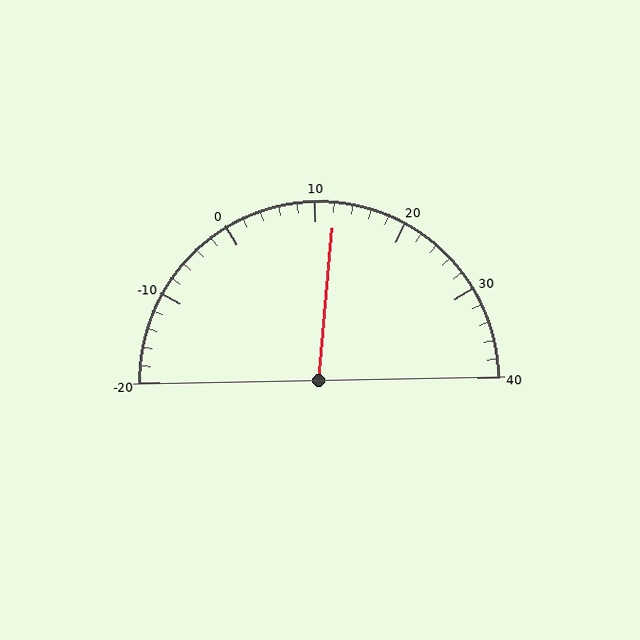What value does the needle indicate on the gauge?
The needle indicates approximately 12.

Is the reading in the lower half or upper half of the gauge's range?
The reading is in the upper half of the range (-20 to 40).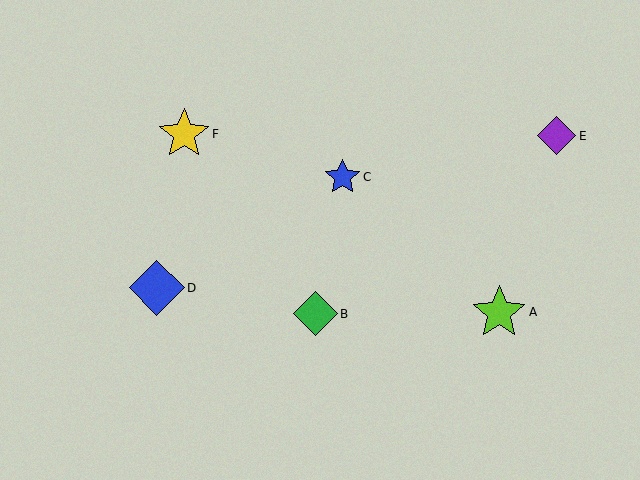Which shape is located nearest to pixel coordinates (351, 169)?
The blue star (labeled C) at (342, 177) is nearest to that location.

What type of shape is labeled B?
Shape B is a green diamond.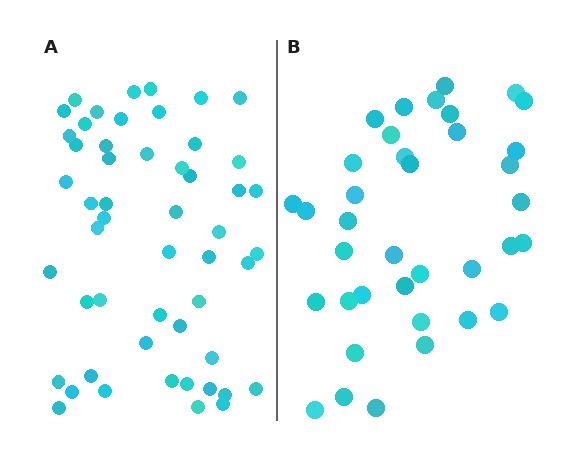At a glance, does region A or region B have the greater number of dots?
Region A (the left region) has more dots.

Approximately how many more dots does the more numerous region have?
Region A has approximately 15 more dots than region B.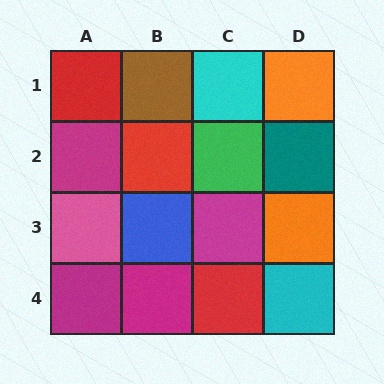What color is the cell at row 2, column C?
Green.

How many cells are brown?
1 cell is brown.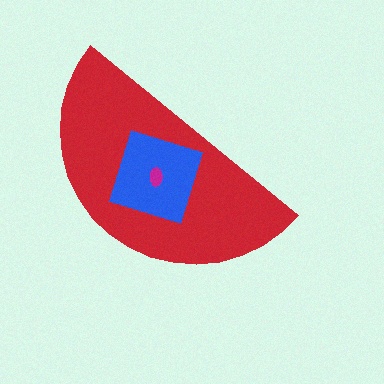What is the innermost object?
The magenta ellipse.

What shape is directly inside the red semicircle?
The blue square.